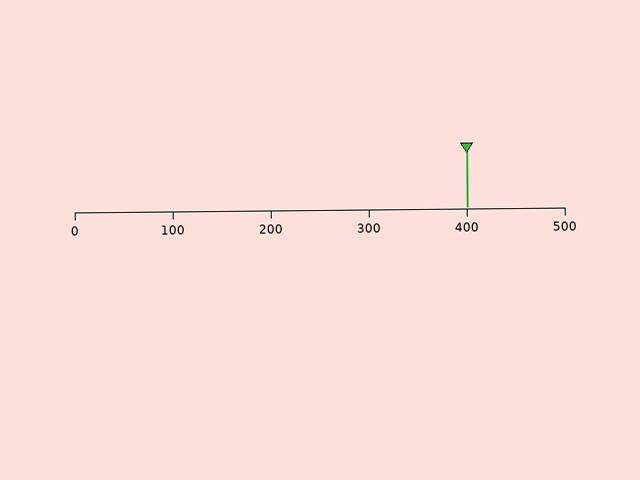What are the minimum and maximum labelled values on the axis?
The axis runs from 0 to 500.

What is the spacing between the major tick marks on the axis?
The major ticks are spaced 100 apart.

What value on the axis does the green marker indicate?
The marker indicates approximately 400.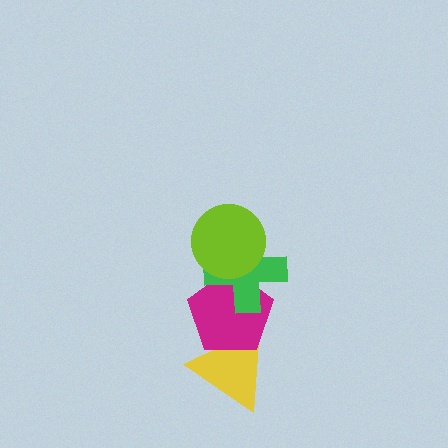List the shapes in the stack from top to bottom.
From top to bottom: the lime circle, the green cross, the magenta pentagon, the yellow triangle.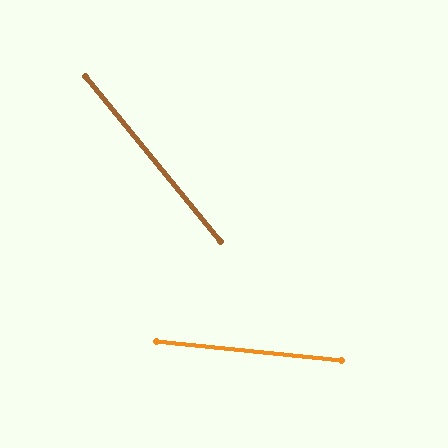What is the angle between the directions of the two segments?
Approximately 45 degrees.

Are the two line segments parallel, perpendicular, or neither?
Neither parallel nor perpendicular — they differ by about 45°.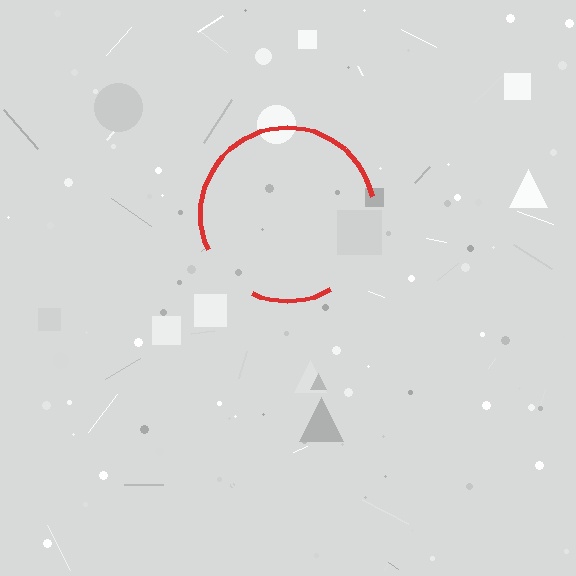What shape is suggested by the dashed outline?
The dashed outline suggests a circle.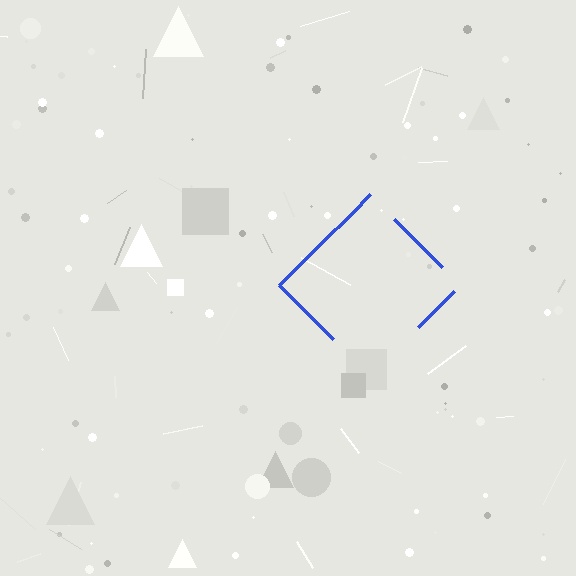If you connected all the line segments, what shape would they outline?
They would outline a diamond.